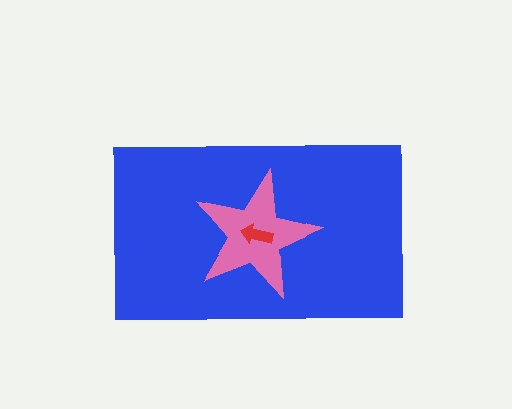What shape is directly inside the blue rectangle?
The pink star.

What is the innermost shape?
The red arrow.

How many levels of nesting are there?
3.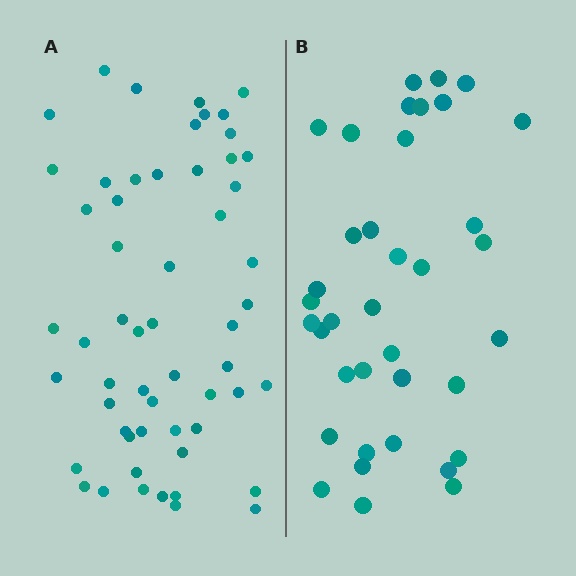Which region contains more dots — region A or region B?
Region A (the left region) has more dots.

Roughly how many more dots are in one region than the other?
Region A has approximately 20 more dots than region B.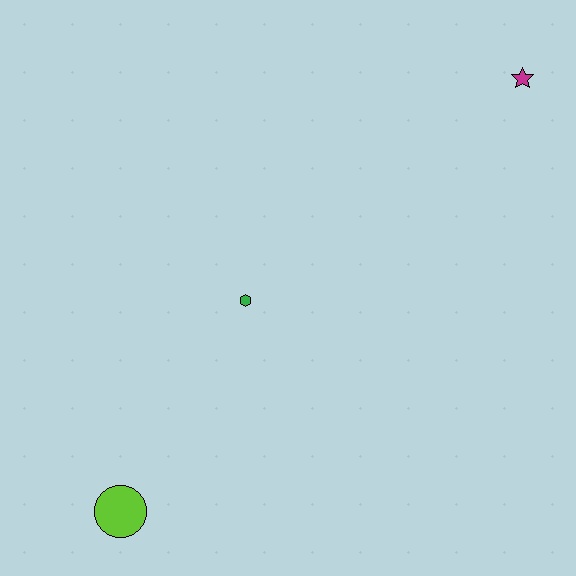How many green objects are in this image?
There is 1 green object.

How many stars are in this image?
There is 1 star.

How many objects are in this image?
There are 3 objects.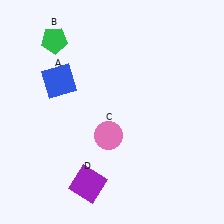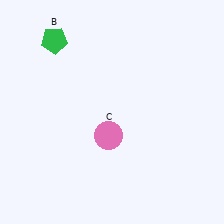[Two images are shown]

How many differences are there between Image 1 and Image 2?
There are 2 differences between the two images.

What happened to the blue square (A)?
The blue square (A) was removed in Image 2. It was in the top-left area of Image 1.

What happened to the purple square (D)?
The purple square (D) was removed in Image 2. It was in the bottom-left area of Image 1.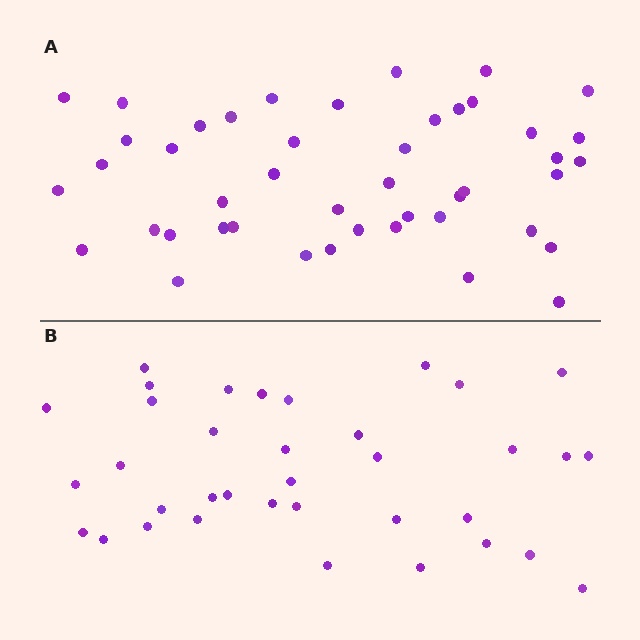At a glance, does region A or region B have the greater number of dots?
Region A (the top region) has more dots.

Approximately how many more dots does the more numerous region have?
Region A has roughly 8 or so more dots than region B.